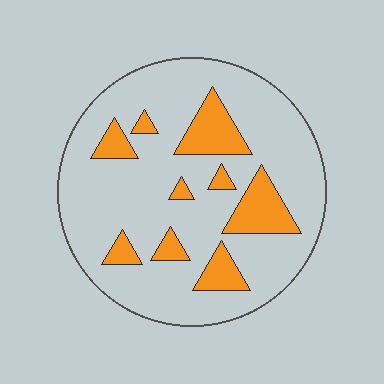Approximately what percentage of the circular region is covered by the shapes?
Approximately 20%.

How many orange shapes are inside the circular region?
9.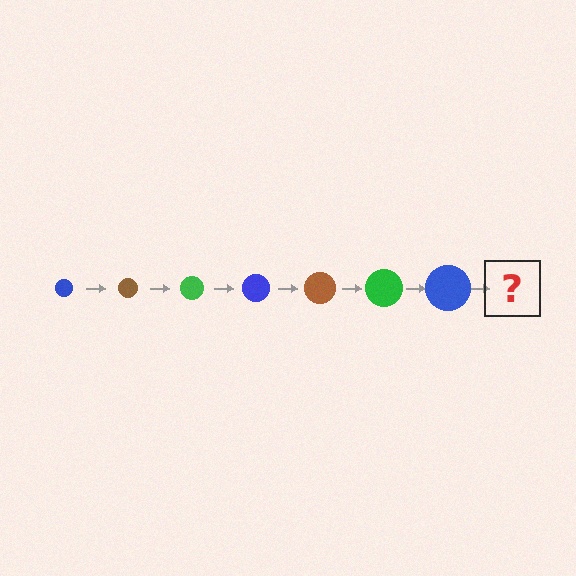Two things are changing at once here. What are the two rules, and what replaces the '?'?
The two rules are that the circle grows larger each step and the color cycles through blue, brown, and green. The '?' should be a brown circle, larger than the previous one.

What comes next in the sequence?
The next element should be a brown circle, larger than the previous one.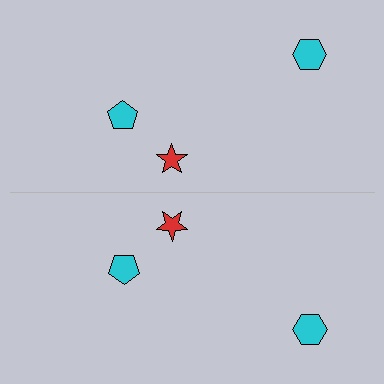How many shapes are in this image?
There are 6 shapes in this image.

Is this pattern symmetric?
Yes, this pattern has bilateral (reflection) symmetry.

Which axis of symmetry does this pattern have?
The pattern has a horizontal axis of symmetry running through the center of the image.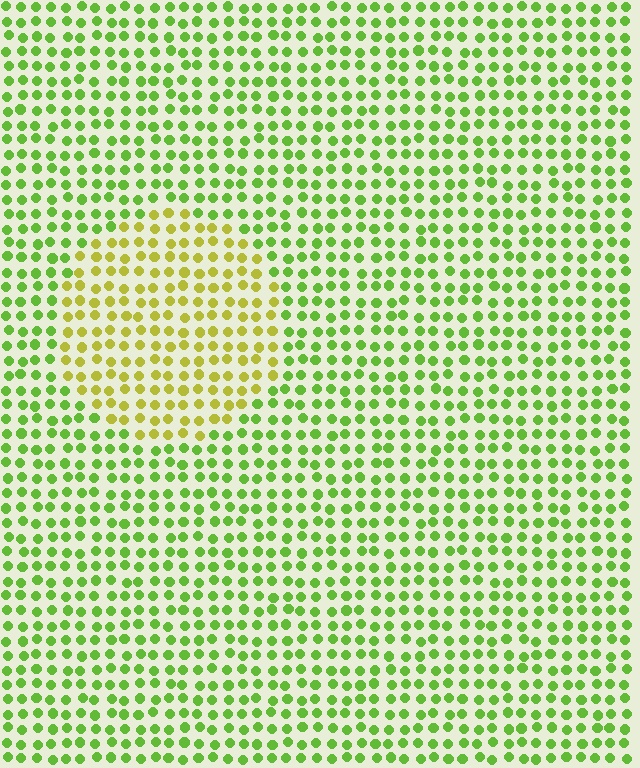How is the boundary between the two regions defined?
The boundary is defined purely by a slight shift in hue (about 37 degrees). Spacing, size, and orientation are identical on both sides.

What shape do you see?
I see a circle.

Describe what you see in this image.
The image is filled with small lime elements in a uniform arrangement. A circle-shaped region is visible where the elements are tinted to a slightly different hue, forming a subtle color boundary.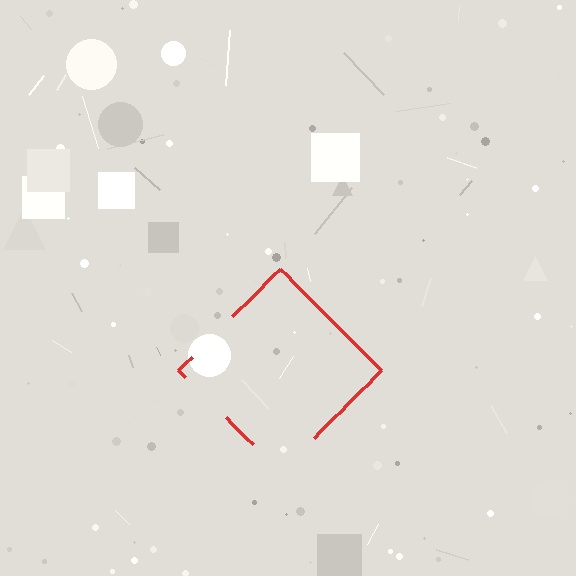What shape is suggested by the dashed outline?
The dashed outline suggests a diamond.